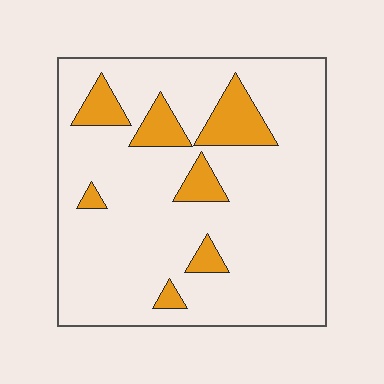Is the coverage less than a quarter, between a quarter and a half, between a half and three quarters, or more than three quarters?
Less than a quarter.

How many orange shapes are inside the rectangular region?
7.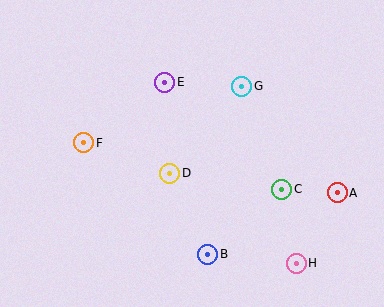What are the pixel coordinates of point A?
Point A is at (337, 193).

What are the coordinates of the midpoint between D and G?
The midpoint between D and G is at (206, 130).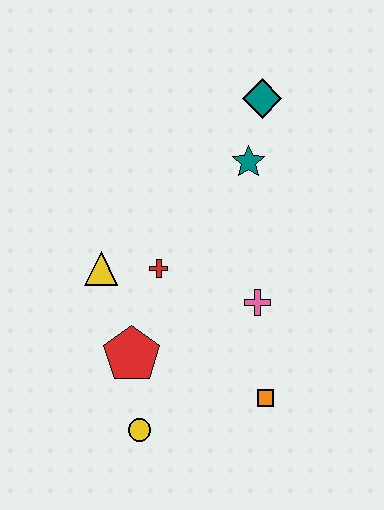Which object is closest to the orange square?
The pink cross is closest to the orange square.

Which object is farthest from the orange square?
The teal diamond is farthest from the orange square.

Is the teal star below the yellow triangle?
No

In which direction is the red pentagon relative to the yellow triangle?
The red pentagon is below the yellow triangle.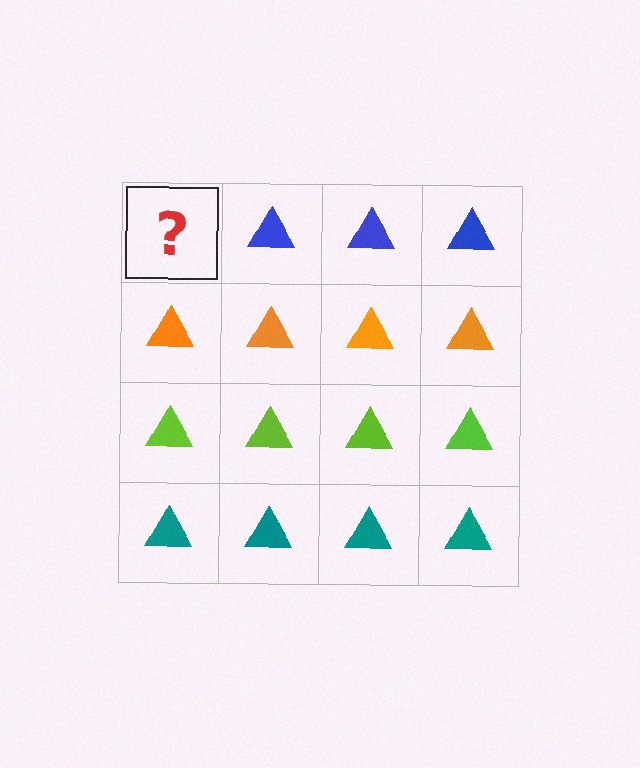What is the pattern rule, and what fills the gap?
The rule is that each row has a consistent color. The gap should be filled with a blue triangle.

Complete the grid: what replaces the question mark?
The question mark should be replaced with a blue triangle.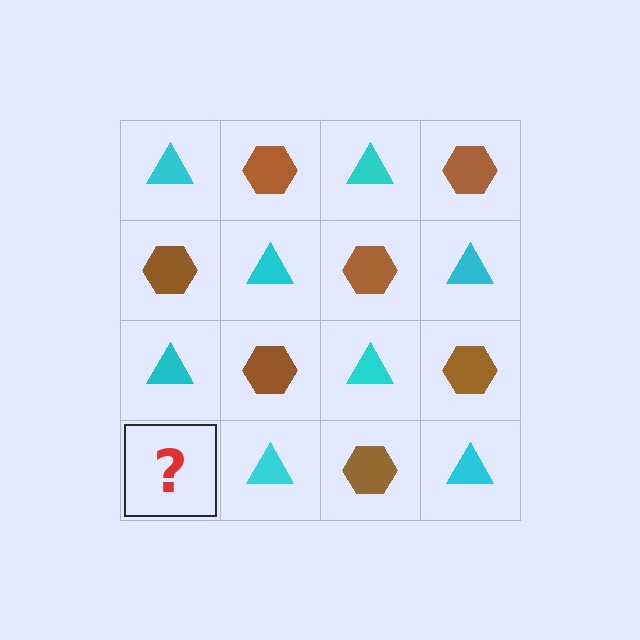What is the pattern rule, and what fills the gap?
The rule is that it alternates cyan triangle and brown hexagon in a checkerboard pattern. The gap should be filled with a brown hexagon.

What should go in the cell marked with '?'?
The missing cell should contain a brown hexagon.